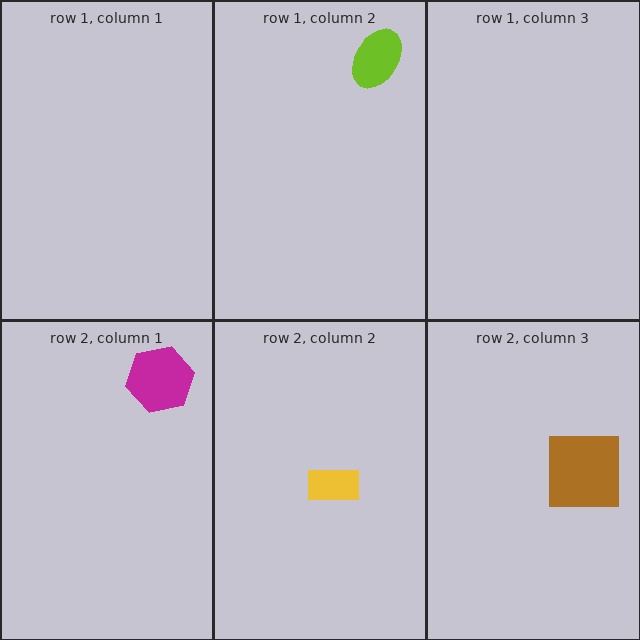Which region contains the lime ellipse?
The row 1, column 2 region.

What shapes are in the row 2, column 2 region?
The yellow rectangle.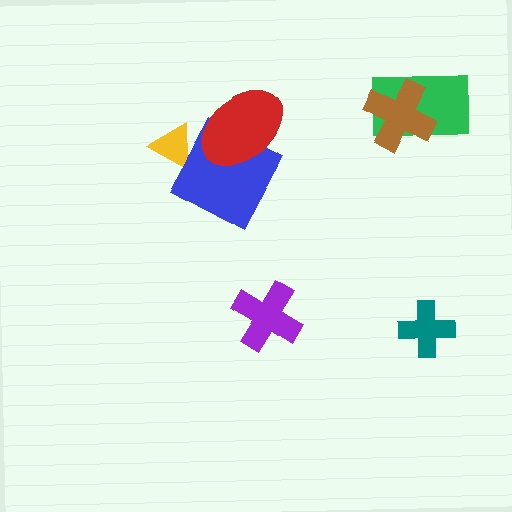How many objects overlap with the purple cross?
0 objects overlap with the purple cross.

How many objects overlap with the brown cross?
1 object overlaps with the brown cross.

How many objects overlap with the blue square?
2 objects overlap with the blue square.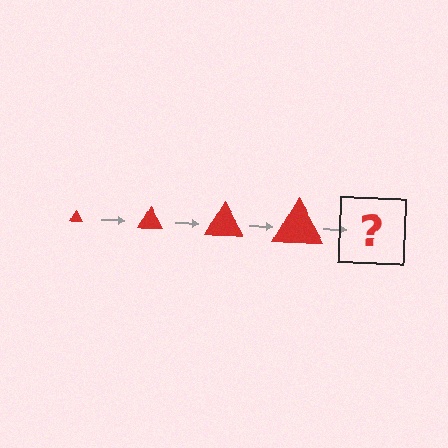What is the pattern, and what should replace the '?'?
The pattern is that the triangle gets progressively larger each step. The '?' should be a red triangle, larger than the previous one.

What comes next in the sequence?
The next element should be a red triangle, larger than the previous one.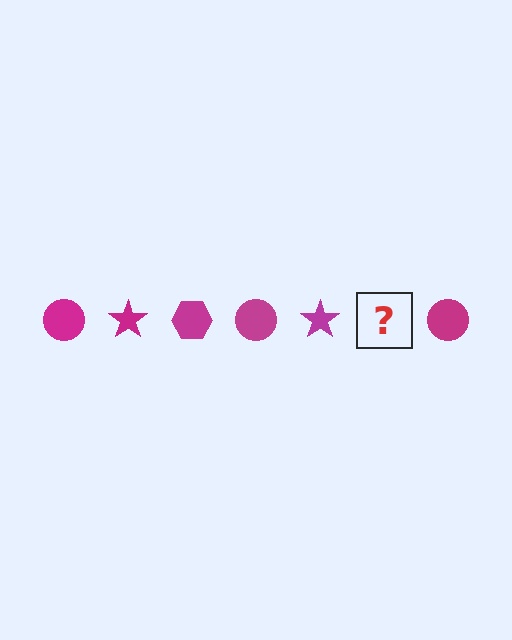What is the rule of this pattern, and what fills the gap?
The rule is that the pattern cycles through circle, star, hexagon shapes in magenta. The gap should be filled with a magenta hexagon.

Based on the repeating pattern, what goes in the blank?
The blank should be a magenta hexagon.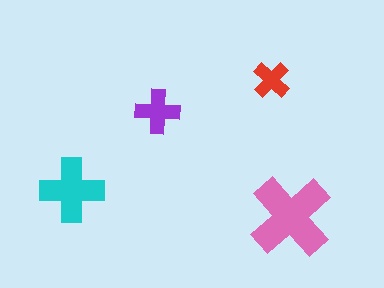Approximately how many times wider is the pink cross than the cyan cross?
About 1.5 times wider.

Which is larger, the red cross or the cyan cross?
The cyan one.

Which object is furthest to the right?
The pink cross is rightmost.